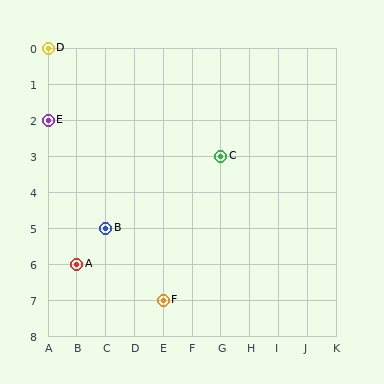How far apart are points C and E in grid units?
Points C and E are 6 columns and 1 row apart (about 6.1 grid units diagonally).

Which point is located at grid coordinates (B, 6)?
Point A is at (B, 6).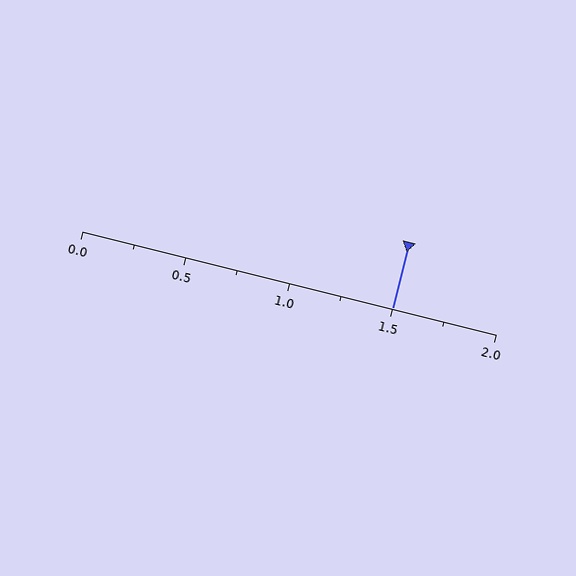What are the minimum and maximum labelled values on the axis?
The axis runs from 0.0 to 2.0.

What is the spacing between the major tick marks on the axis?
The major ticks are spaced 0.5 apart.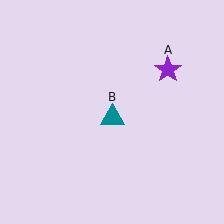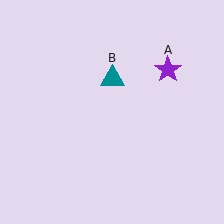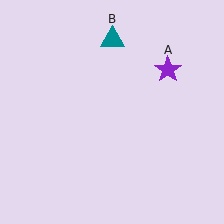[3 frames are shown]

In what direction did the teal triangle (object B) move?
The teal triangle (object B) moved up.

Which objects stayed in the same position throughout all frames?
Purple star (object A) remained stationary.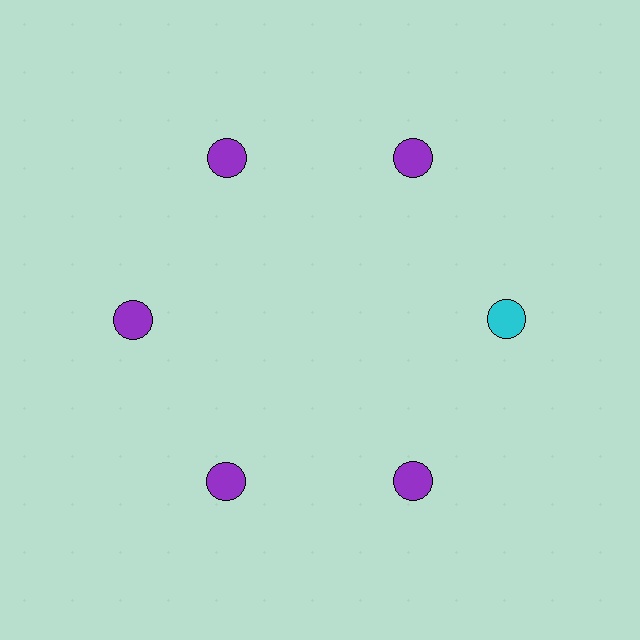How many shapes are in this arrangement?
There are 6 shapes arranged in a ring pattern.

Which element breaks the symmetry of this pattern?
The cyan circle at roughly the 3 o'clock position breaks the symmetry. All other shapes are purple circles.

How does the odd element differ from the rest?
It has a different color: cyan instead of purple.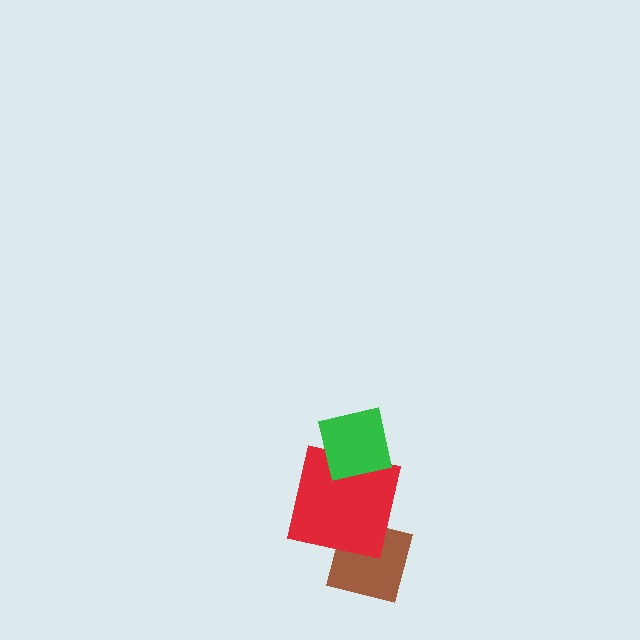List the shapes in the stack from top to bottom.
From top to bottom: the green square, the red square, the brown square.